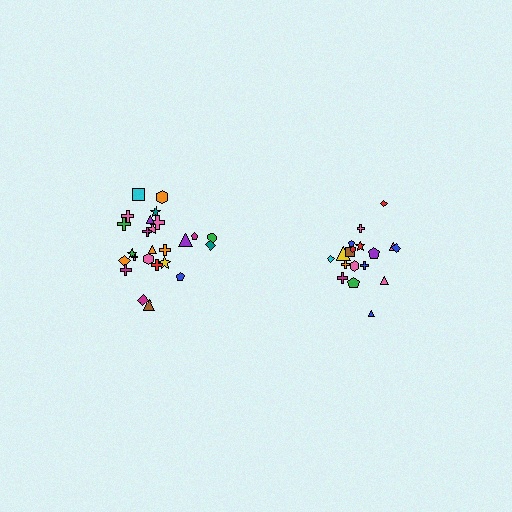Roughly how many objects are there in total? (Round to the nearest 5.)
Roughly 45 objects in total.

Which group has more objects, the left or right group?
The left group.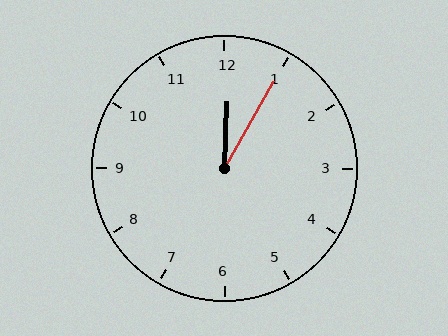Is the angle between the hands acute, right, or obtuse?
It is acute.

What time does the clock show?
12:05.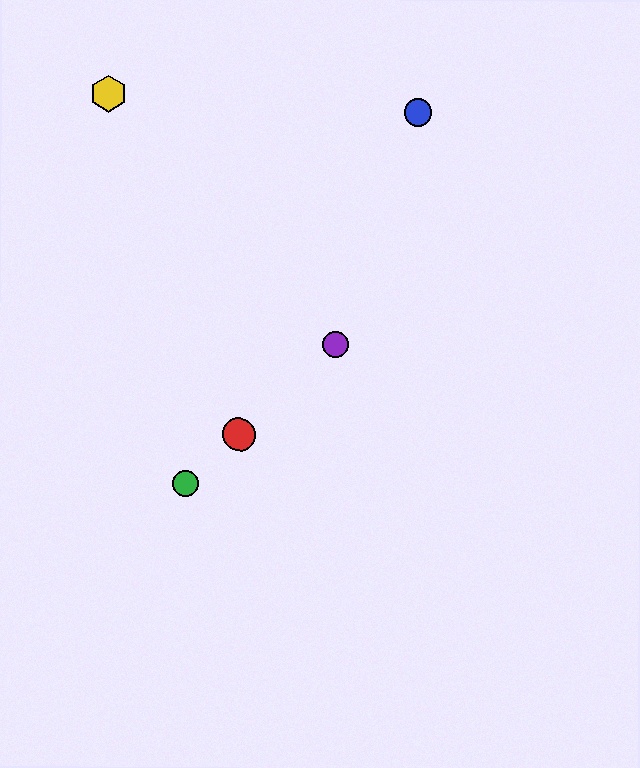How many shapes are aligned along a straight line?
3 shapes (the red circle, the green circle, the purple circle) are aligned along a straight line.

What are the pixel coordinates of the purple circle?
The purple circle is at (336, 345).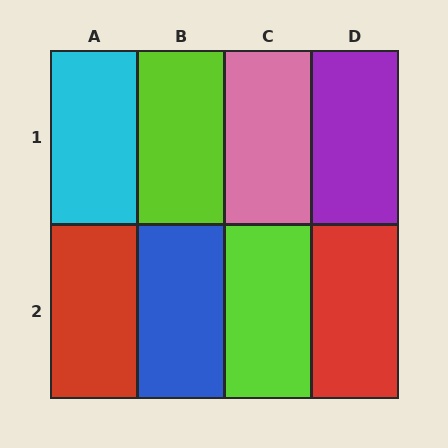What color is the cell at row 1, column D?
Purple.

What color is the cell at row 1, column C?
Pink.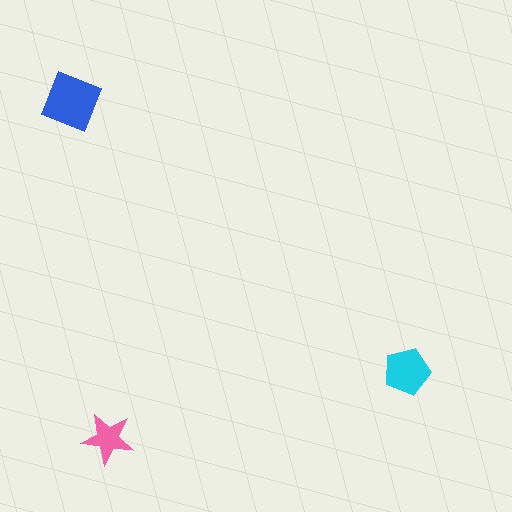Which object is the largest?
The blue diamond.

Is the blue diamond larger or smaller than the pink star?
Larger.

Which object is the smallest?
The pink star.